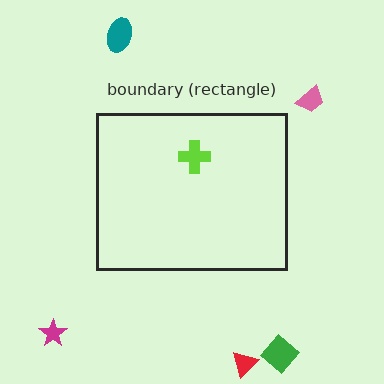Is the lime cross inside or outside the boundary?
Inside.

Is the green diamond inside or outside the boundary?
Outside.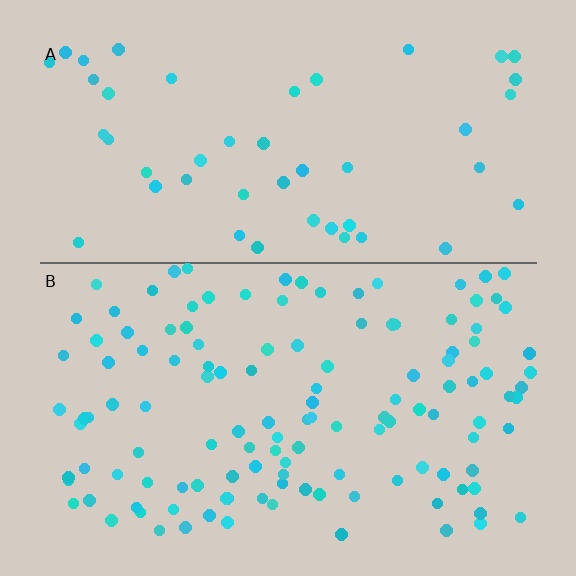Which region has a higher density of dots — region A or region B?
B (the bottom).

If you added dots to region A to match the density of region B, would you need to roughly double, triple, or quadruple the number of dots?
Approximately triple.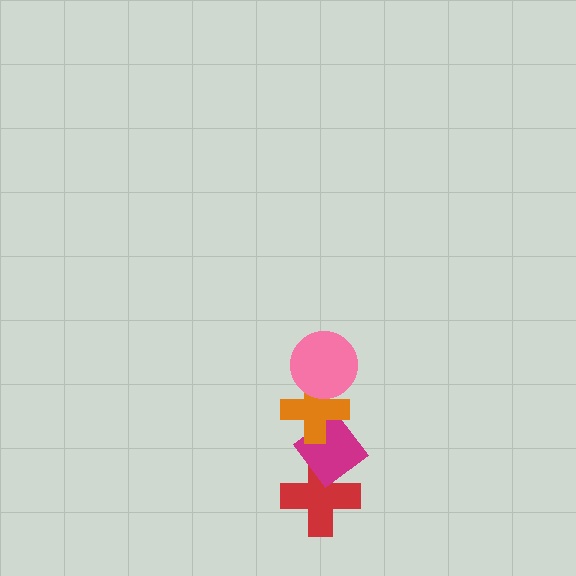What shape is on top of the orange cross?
The pink circle is on top of the orange cross.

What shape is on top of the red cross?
The magenta diamond is on top of the red cross.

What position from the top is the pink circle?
The pink circle is 1st from the top.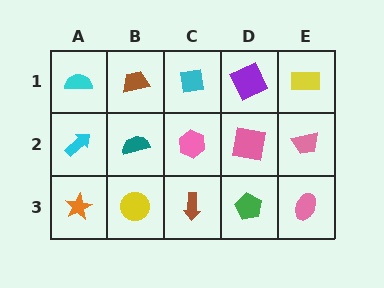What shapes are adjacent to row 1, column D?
A pink square (row 2, column D), a cyan square (row 1, column C), a yellow rectangle (row 1, column E).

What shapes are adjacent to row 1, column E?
A pink trapezoid (row 2, column E), a purple square (row 1, column D).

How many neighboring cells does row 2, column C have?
4.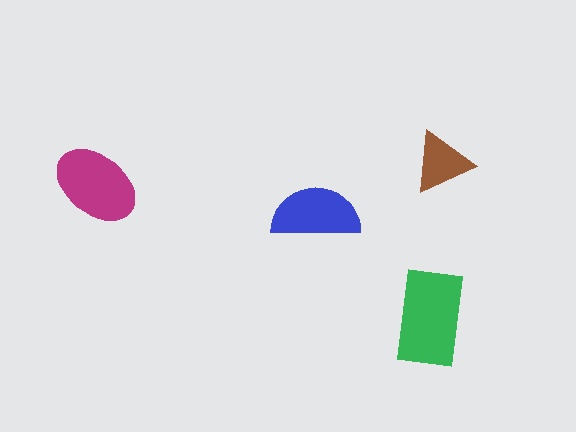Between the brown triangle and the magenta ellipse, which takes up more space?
The magenta ellipse.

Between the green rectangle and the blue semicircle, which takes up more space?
The green rectangle.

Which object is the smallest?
The brown triangle.